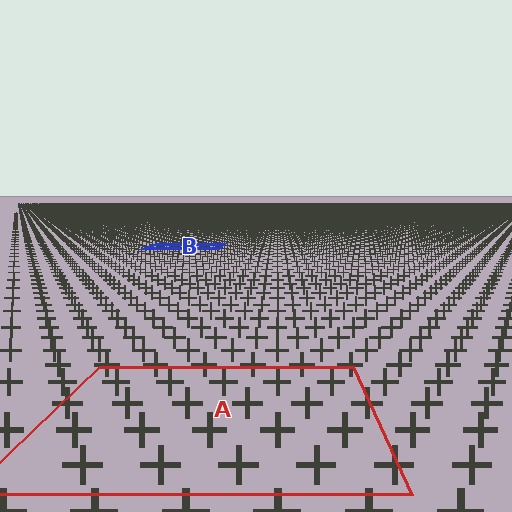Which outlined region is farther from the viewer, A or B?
Region B is farther from the viewer — the texture elements inside it appear smaller and more densely packed.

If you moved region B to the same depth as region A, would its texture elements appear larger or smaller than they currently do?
They would appear larger. At a closer depth, the same texture elements are projected at a bigger on-screen size.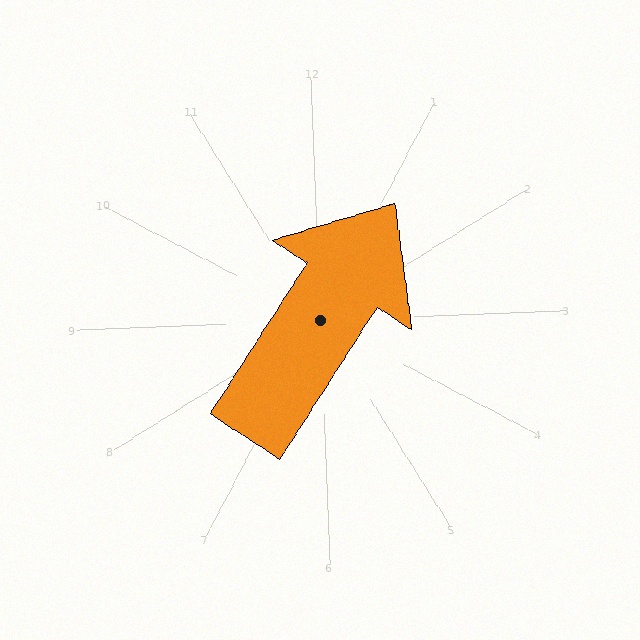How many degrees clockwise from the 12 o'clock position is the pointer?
Approximately 35 degrees.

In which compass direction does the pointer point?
Northeast.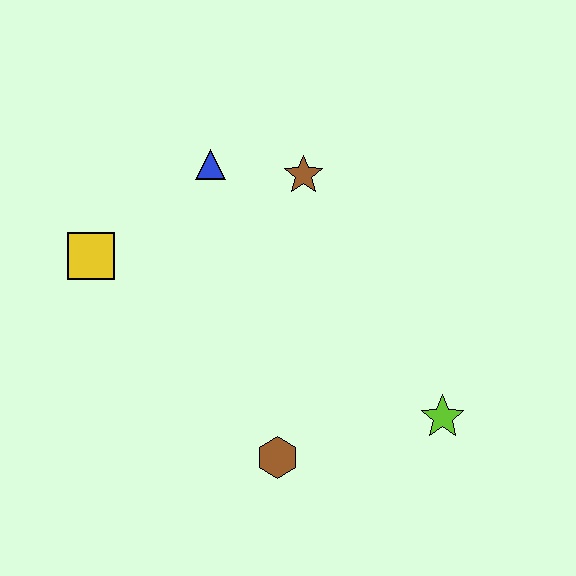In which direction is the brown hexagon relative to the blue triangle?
The brown hexagon is below the blue triangle.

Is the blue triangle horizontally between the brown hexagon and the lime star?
No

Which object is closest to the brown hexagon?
The lime star is closest to the brown hexagon.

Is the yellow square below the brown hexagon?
No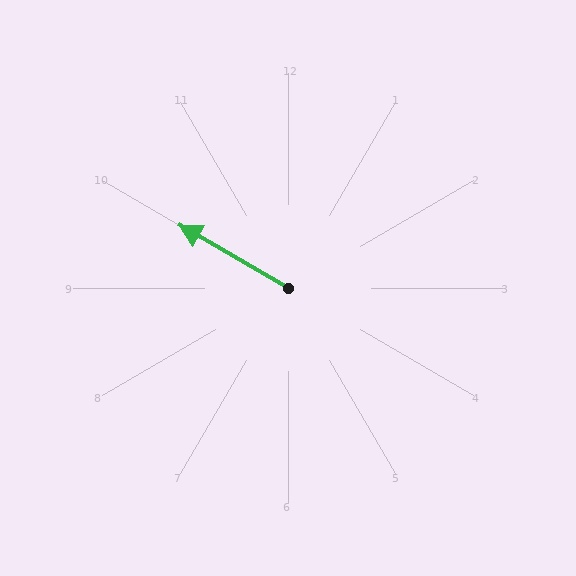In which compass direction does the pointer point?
Northwest.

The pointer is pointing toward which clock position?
Roughly 10 o'clock.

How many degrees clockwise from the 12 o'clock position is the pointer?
Approximately 300 degrees.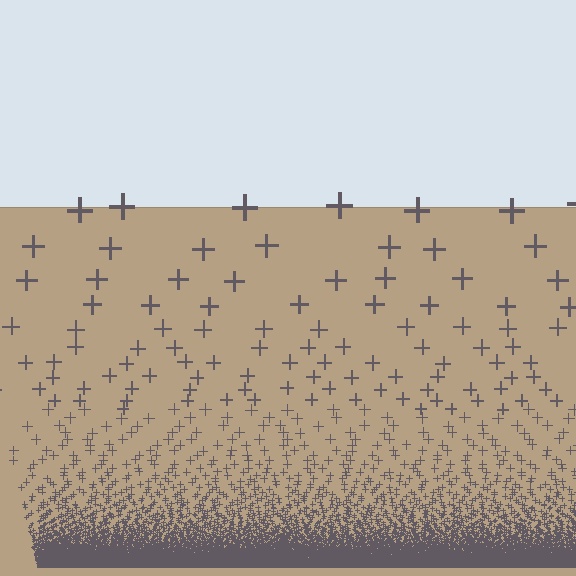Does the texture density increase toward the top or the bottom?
Density increases toward the bottom.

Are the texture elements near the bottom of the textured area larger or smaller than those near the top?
Smaller. The gradient is inverted — elements near the bottom are smaller and denser.